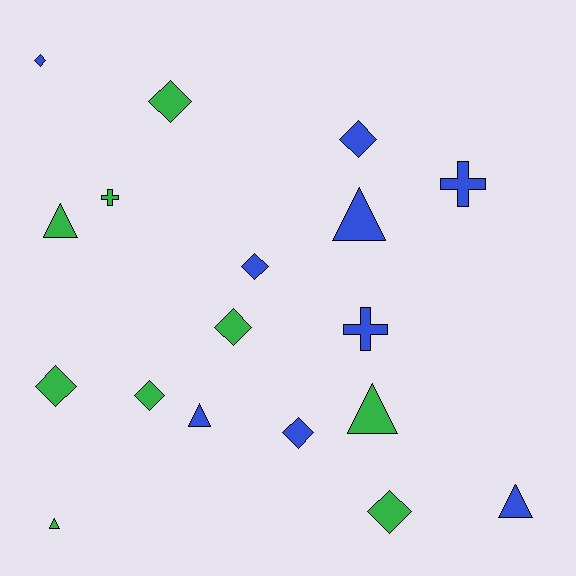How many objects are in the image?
There are 18 objects.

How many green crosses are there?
There is 1 green cross.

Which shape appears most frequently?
Diamond, with 9 objects.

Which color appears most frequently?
Blue, with 9 objects.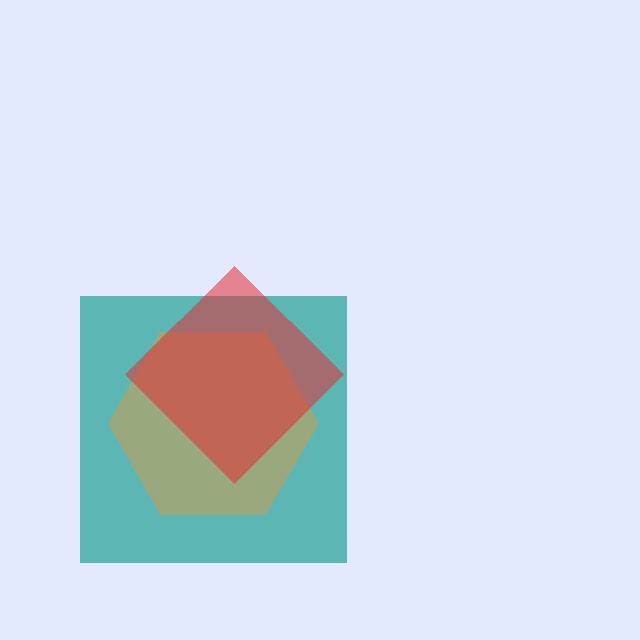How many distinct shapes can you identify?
There are 3 distinct shapes: a teal square, an orange hexagon, a red diamond.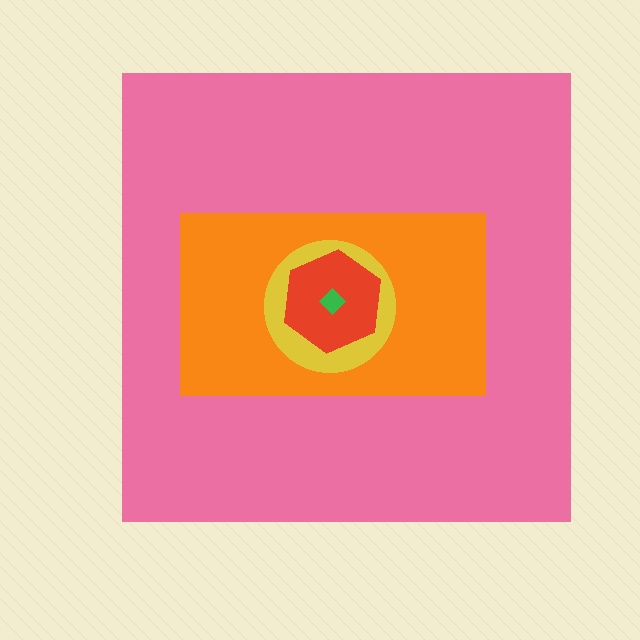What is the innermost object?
The green diamond.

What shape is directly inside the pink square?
The orange rectangle.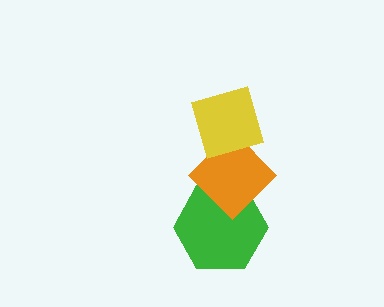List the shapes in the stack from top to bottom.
From top to bottom: the yellow diamond, the orange diamond, the green hexagon.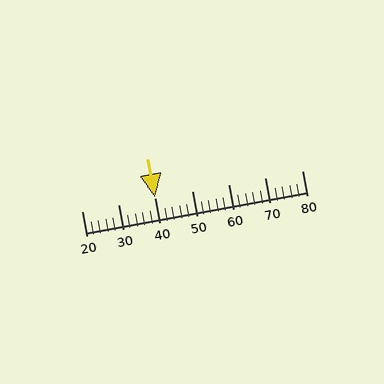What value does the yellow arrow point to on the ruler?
The yellow arrow points to approximately 40.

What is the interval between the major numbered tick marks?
The major tick marks are spaced 10 units apart.